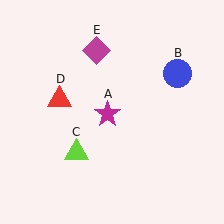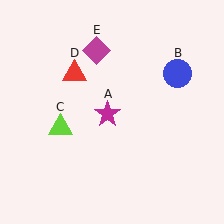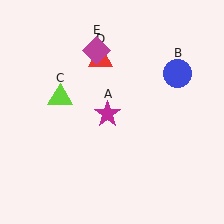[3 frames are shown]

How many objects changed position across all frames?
2 objects changed position: lime triangle (object C), red triangle (object D).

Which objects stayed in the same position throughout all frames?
Magenta star (object A) and blue circle (object B) and magenta diamond (object E) remained stationary.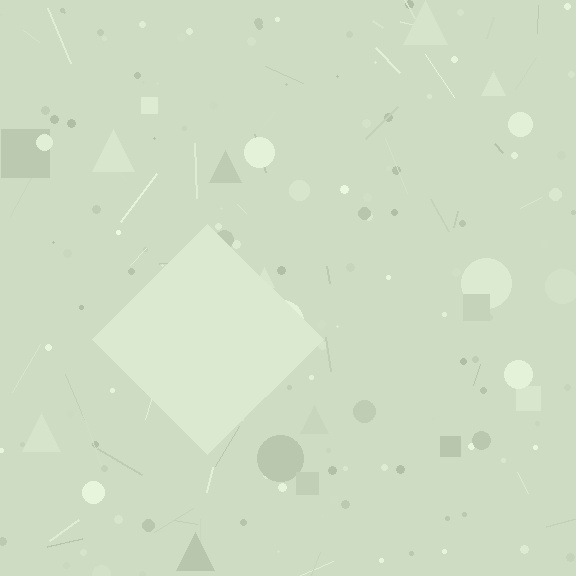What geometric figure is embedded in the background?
A diamond is embedded in the background.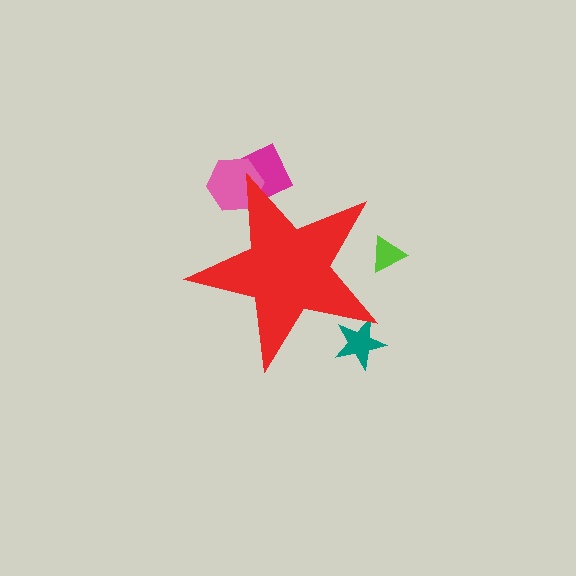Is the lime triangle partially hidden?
Yes, the lime triangle is partially hidden behind the red star.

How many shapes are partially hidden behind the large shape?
4 shapes are partially hidden.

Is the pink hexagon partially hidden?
Yes, the pink hexagon is partially hidden behind the red star.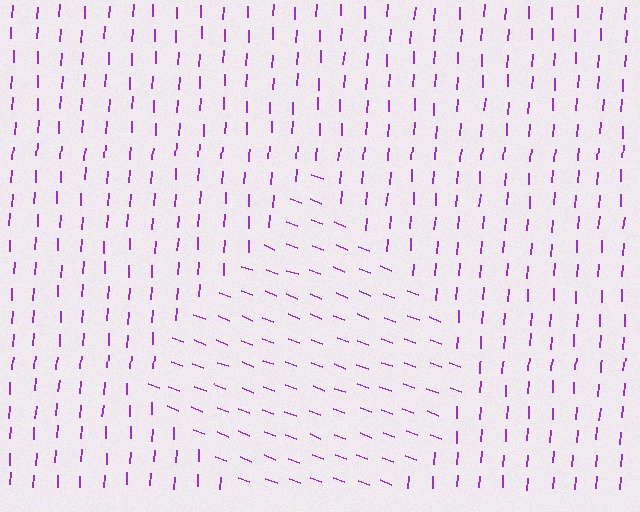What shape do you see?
I see a diamond.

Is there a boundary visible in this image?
Yes, there is a texture boundary formed by a change in line orientation.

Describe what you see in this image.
The image is filled with small purple line segments. A diamond region in the image has lines oriented differently from the surrounding lines, creating a visible texture boundary.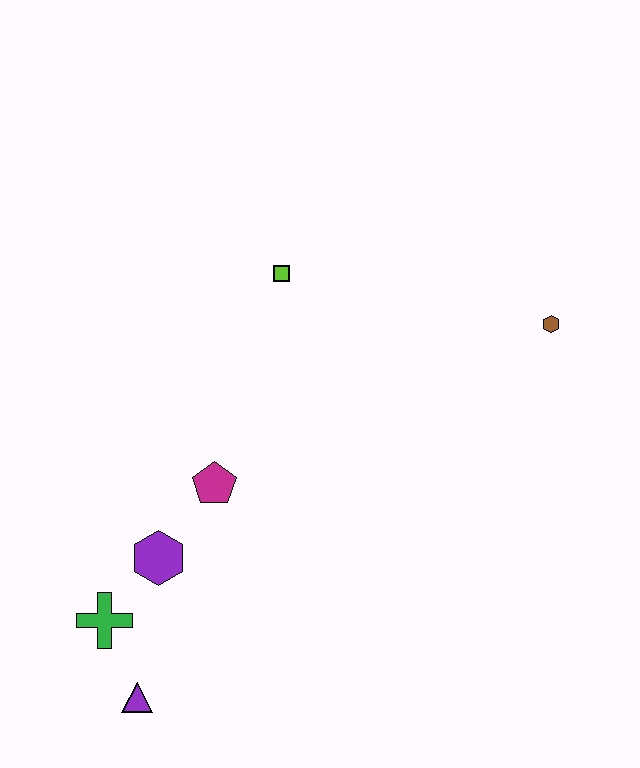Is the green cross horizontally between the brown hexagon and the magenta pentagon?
No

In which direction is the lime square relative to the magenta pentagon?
The lime square is above the magenta pentagon.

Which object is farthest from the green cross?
The brown hexagon is farthest from the green cross.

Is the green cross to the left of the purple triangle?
Yes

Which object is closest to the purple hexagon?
The green cross is closest to the purple hexagon.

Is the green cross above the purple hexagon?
No